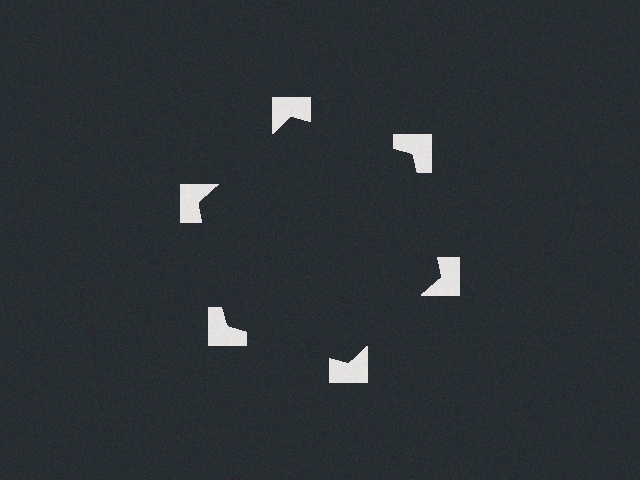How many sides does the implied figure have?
6 sides.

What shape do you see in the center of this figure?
An illusory hexagon — its edges are inferred from the aligned wedge cuts in the notched squares, not physically drawn.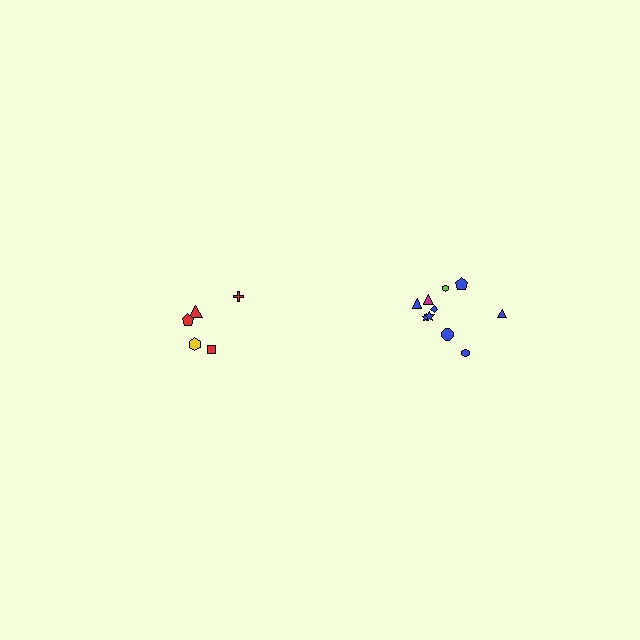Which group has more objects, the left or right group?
The right group.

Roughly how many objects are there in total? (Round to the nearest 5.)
Roughly 15 objects in total.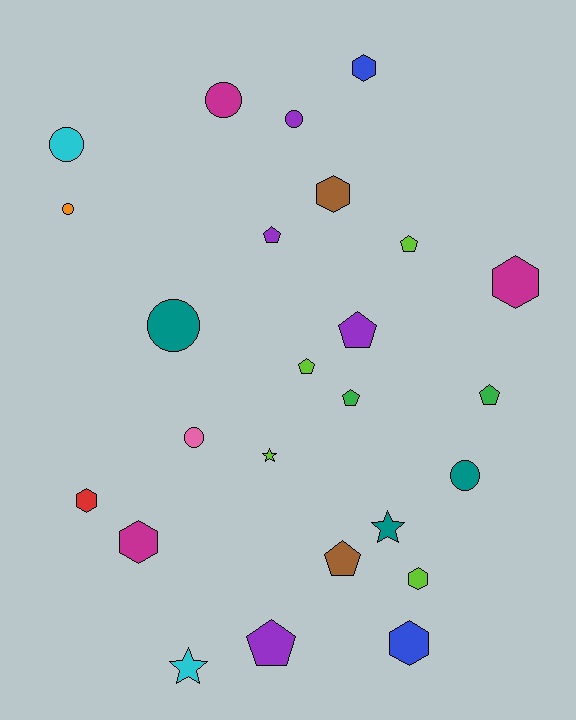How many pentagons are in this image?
There are 8 pentagons.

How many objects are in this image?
There are 25 objects.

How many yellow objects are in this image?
There are no yellow objects.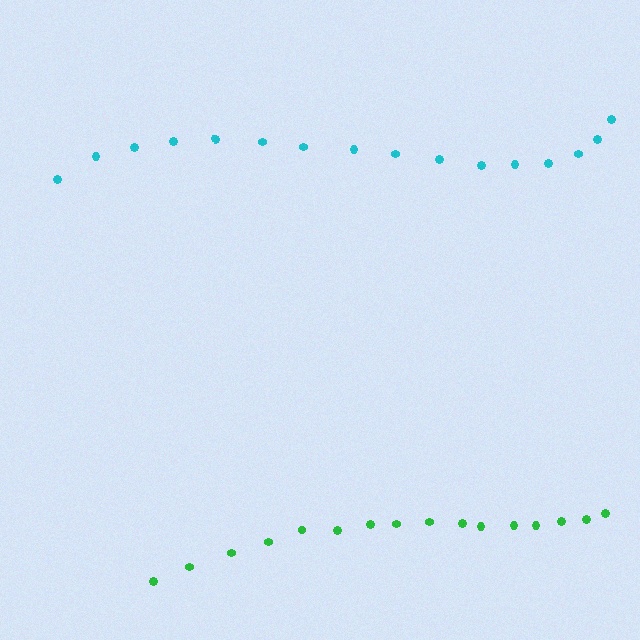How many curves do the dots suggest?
There are 2 distinct paths.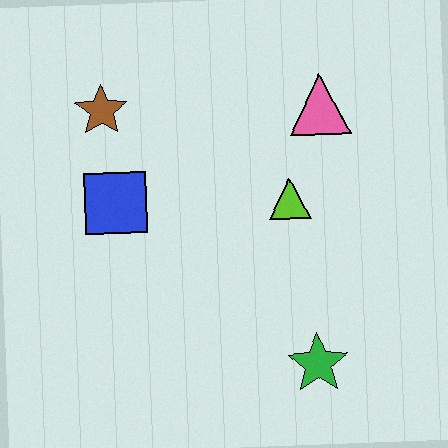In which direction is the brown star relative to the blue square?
The brown star is above the blue square.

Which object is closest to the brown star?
The blue square is closest to the brown star.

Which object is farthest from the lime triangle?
The brown star is farthest from the lime triangle.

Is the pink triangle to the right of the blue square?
Yes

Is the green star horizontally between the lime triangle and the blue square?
No